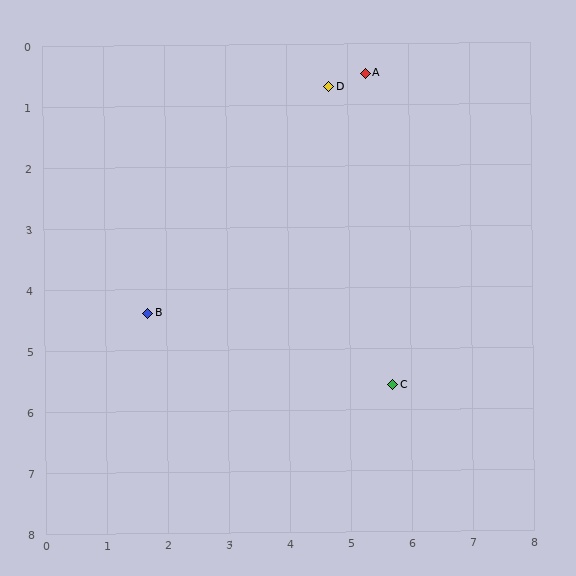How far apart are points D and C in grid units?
Points D and C are about 5.0 grid units apart.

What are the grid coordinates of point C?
Point C is at approximately (5.7, 5.6).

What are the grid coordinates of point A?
Point A is at approximately (5.3, 0.5).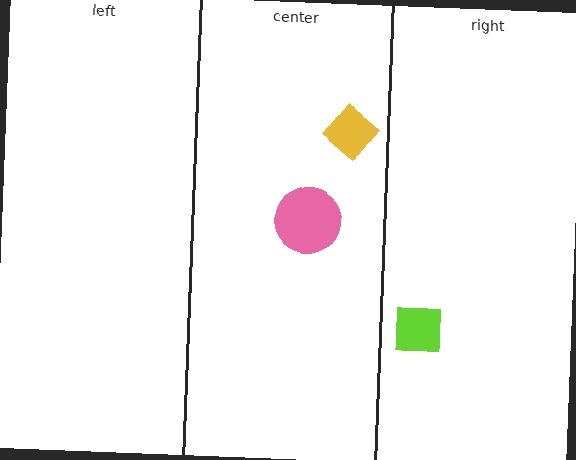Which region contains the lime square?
The right region.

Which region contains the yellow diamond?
The center region.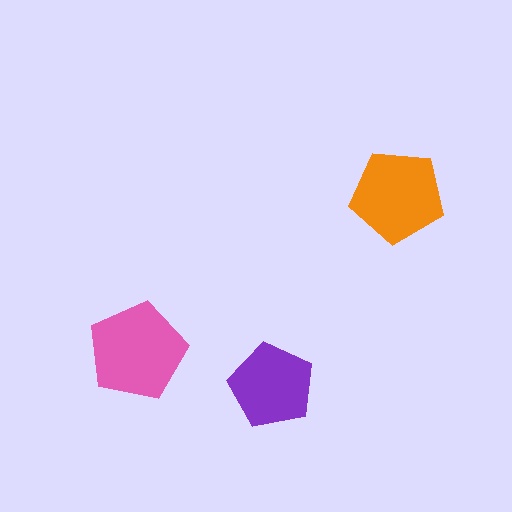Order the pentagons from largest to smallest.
the pink one, the orange one, the purple one.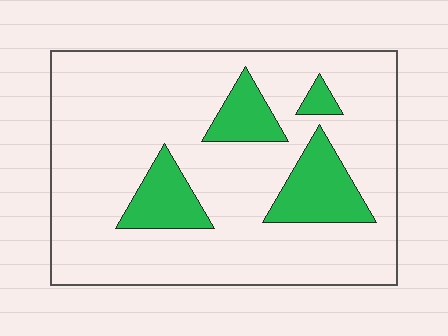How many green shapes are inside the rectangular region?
4.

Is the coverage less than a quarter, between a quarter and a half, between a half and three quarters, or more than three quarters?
Less than a quarter.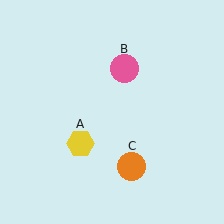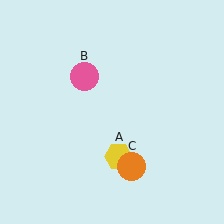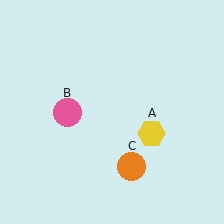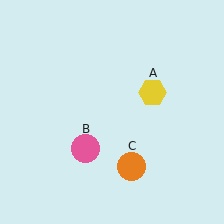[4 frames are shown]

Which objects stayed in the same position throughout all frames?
Orange circle (object C) remained stationary.